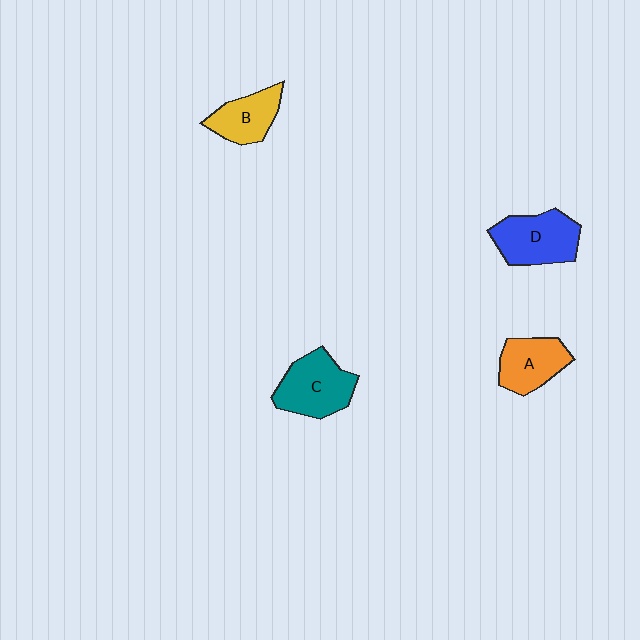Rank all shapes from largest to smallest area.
From largest to smallest: D (blue), C (teal), A (orange), B (yellow).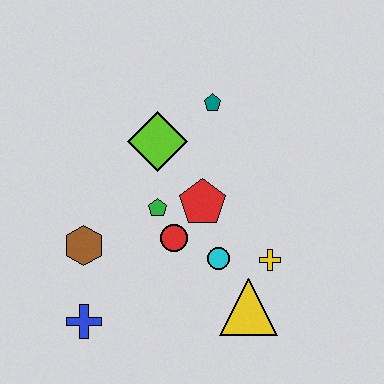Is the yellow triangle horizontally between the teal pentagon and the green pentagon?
No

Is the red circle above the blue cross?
Yes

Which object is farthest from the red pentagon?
The blue cross is farthest from the red pentagon.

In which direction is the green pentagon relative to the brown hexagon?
The green pentagon is to the right of the brown hexagon.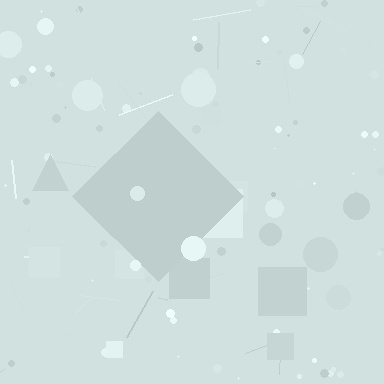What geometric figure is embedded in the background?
A diamond is embedded in the background.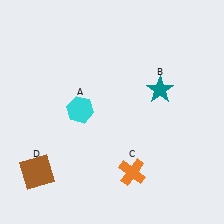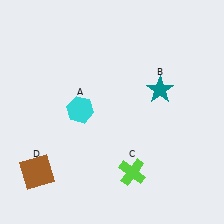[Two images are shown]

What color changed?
The cross (C) changed from orange in Image 1 to lime in Image 2.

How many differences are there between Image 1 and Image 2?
There is 1 difference between the two images.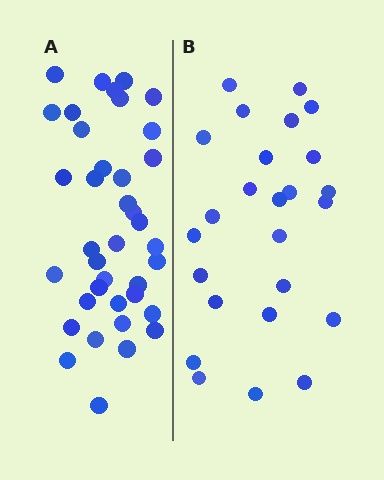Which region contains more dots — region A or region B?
Region A (the left region) has more dots.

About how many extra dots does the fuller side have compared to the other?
Region A has approximately 15 more dots than region B.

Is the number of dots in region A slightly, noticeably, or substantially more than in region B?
Region A has substantially more. The ratio is roughly 1.5 to 1.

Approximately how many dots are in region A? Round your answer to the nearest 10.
About 40 dots. (The exact count is 38, which rounds to 40.)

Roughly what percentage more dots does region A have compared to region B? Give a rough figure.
About 50% more.